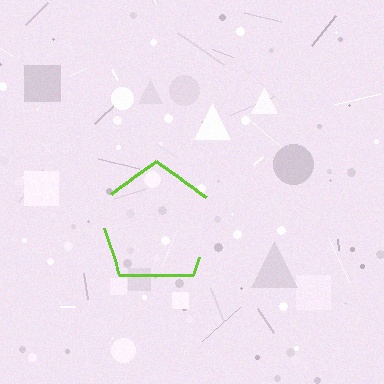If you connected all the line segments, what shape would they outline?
They would outline a pentagon.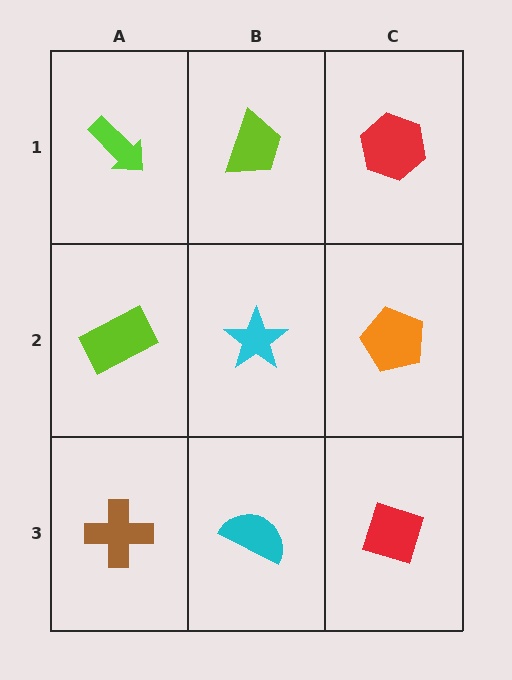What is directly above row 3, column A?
A lime rectangle.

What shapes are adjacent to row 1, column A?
A lime rectangle (row 2, column A), a lime trapezoid (row 1, column B).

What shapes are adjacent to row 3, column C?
An orange pentagon (row 2, column C), a cyan semicircle (row 3, column B).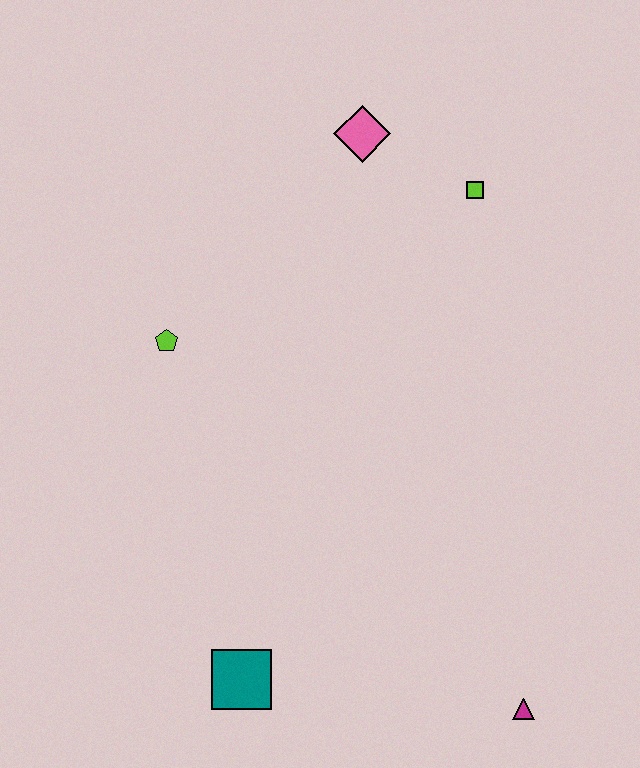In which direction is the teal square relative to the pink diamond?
The teal square is below the pink diamond.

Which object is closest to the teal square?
The magenta triangle is closest to the teal square.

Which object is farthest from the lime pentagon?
The magenta triangle is farthest from the lime pentagon.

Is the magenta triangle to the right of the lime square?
Yes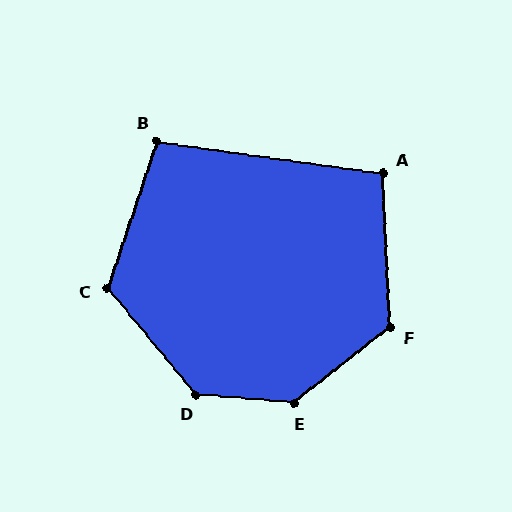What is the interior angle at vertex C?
Approximately 122 degrees (obtuse).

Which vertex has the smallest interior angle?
B, at approximately 100 degrees.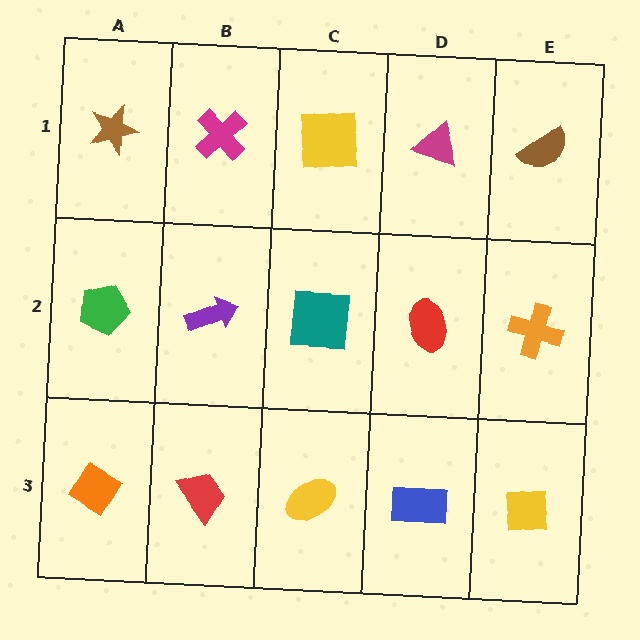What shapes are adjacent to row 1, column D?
A red ellipse (row 2, column D), a yellow square (row 1, column C), a brown semicircle (row 1, column E).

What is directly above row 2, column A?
A brown star.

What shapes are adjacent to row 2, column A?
A brown star (row 1, column A), an orange diamond (row 3, column A), a purple arrow (row 2, column B).